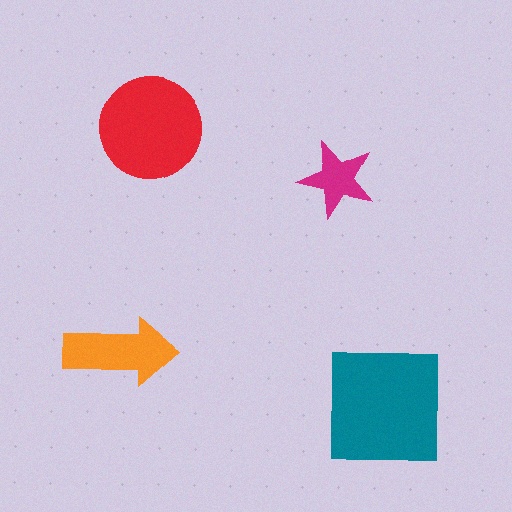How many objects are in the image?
There are 4 objects in the image.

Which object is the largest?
The teal square.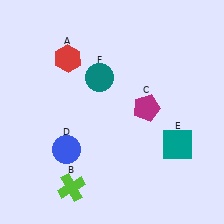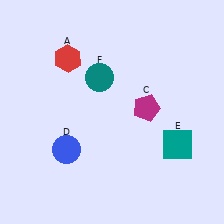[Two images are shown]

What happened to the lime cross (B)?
The lime cross (B) was removed in Image 2. It was in the bottom-left area of Image 1.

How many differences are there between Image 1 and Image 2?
There is 1 difference between the two images.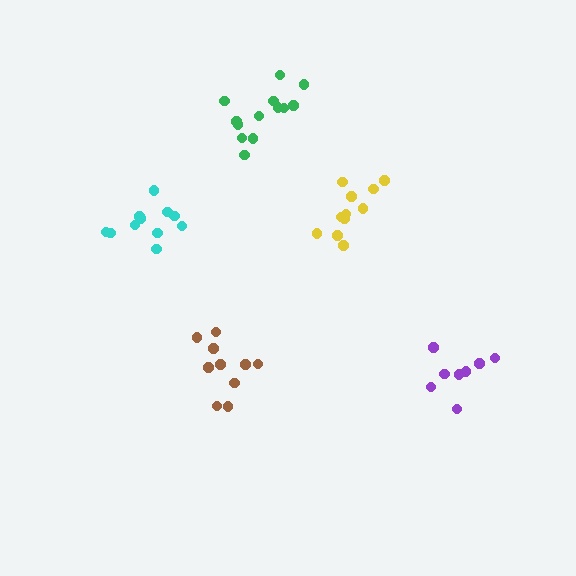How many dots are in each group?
Group 1: 13 dots, Group 2: 10 dots, Group 3: 11 dots, Group 4: 8 dots, Group 5: 11 dots (53 total).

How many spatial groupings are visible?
There are 5 spatial groupings.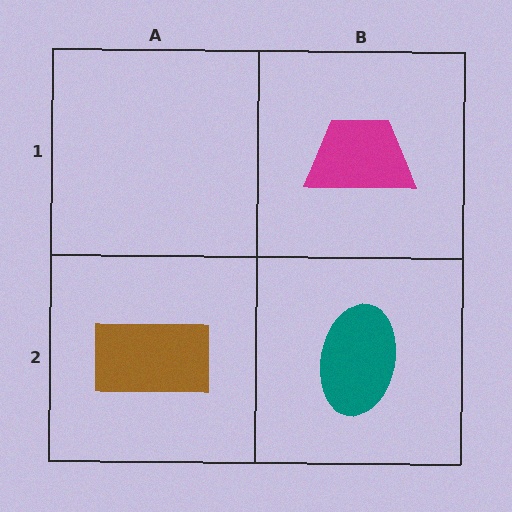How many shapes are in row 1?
1 shape.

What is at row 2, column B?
A teal ellipse.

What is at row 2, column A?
A brown rectangle.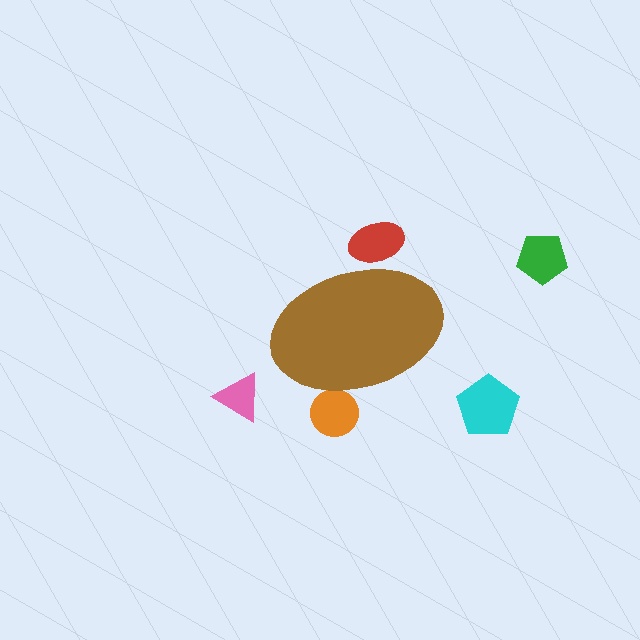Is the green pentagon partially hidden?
No, the green pentagon is fully visible.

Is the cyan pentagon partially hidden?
No, the cyan pentagon is fully visible.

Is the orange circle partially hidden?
Yes, the orange circle is partially hidden behind the brown ellipse.